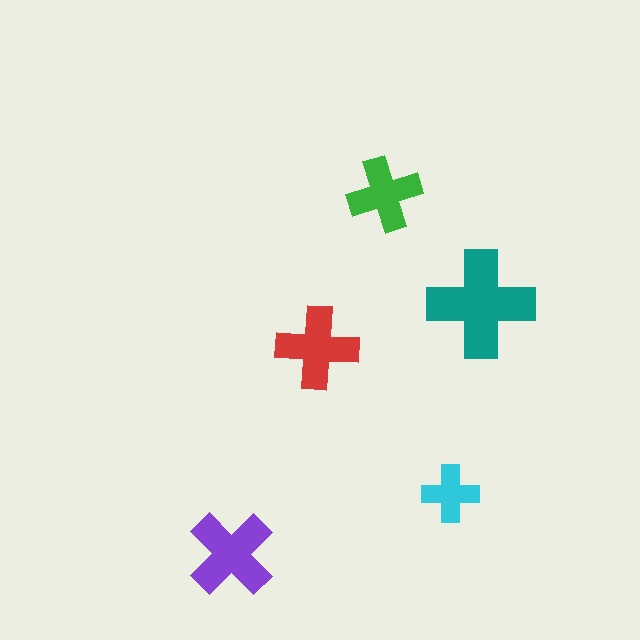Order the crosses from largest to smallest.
the teal one, the purple one, the red one, the green one, the cyan one.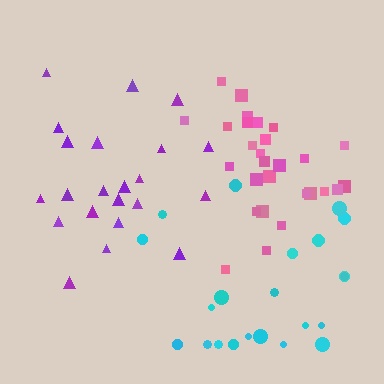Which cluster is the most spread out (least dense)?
Cyan.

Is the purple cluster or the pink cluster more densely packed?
Pink.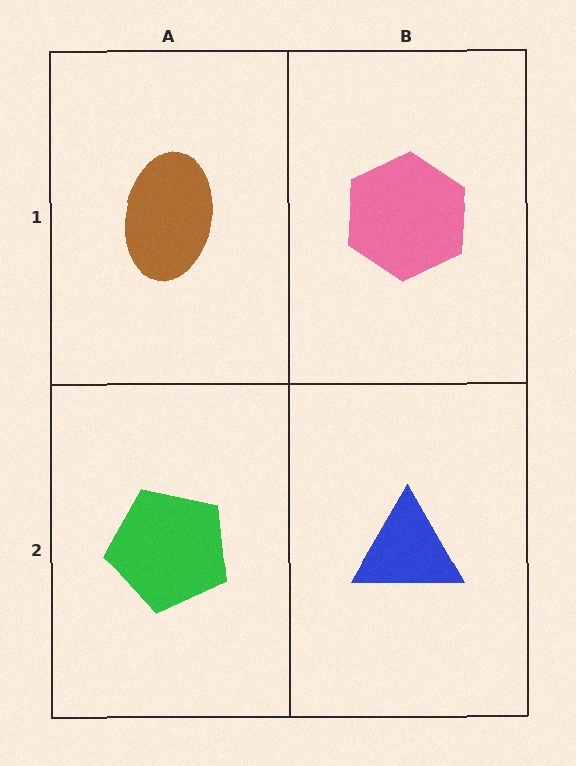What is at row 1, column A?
A brown ellipse.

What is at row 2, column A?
A green pentagon.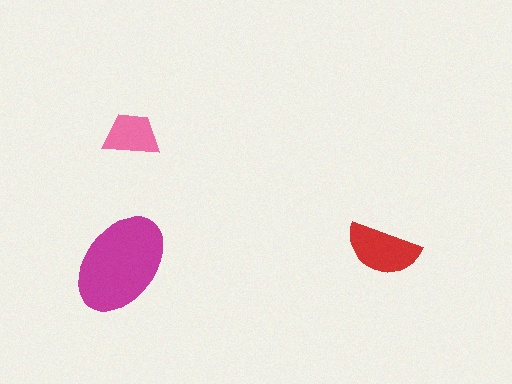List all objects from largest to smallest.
The magenta ellipse, the red semicircle, the pink trapezoid.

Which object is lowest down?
The magenta ellipse is bottommost.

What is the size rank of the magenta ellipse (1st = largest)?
1st.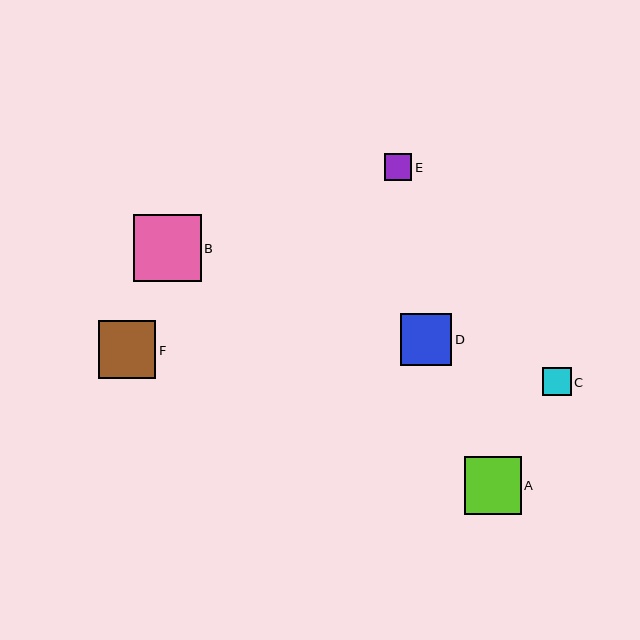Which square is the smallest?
Square E is the smallest with a size of approximately 27 pixels.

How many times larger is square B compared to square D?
Square B is approximately 1.3 times the size of square D.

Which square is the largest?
Square B is the largest with a size of approximately 68 pixels.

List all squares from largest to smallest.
From largest to smallest: B, F, A, D, C, E.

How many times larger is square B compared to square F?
Square B is approximately 1.2 times the size of square F.